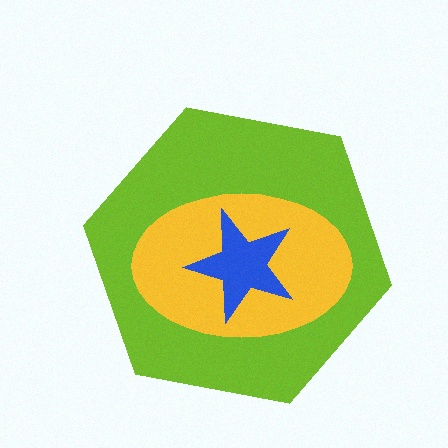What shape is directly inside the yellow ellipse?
The blue star.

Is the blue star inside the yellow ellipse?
Yes.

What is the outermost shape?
The lime hexagon.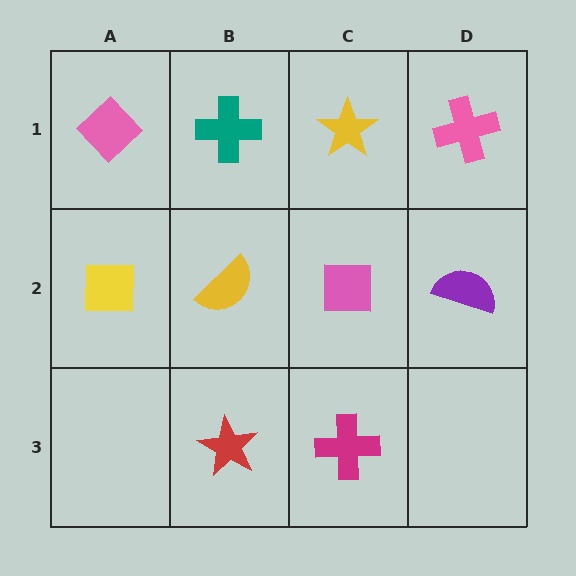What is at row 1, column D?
A pink cross.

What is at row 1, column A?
A pink diamond.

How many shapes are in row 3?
2 shapes.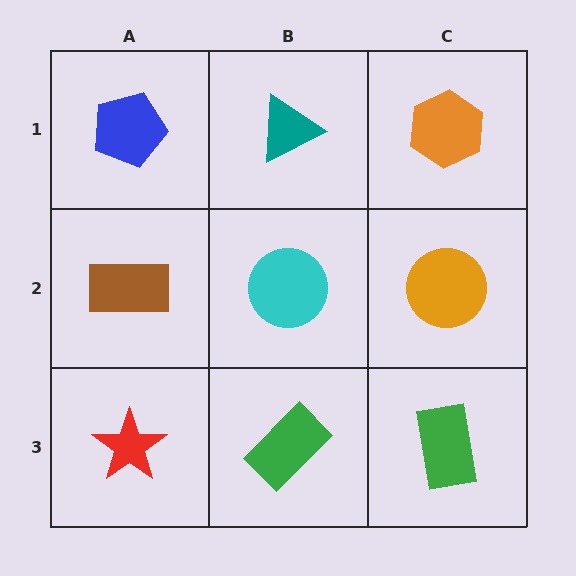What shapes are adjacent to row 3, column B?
A cyan circle (row 2, column B), a red star (row 3, column A), a green rectangle (row 3, column C).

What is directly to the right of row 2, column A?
A cyan circle.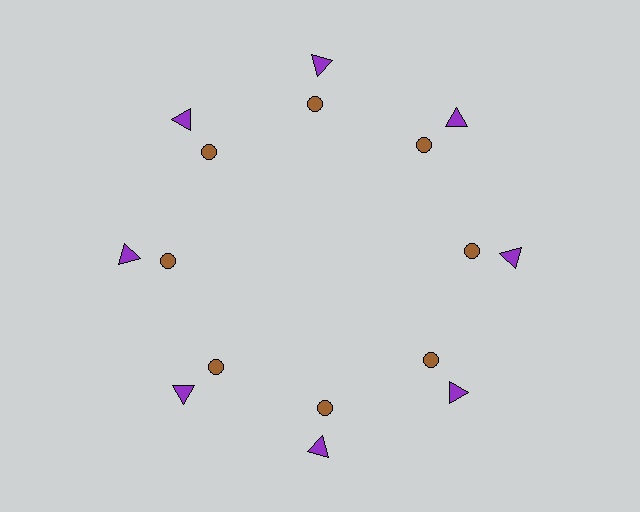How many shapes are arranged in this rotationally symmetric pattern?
There are 16 shapes, arranged in 8 groups of 2.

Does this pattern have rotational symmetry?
Yes, this pattern has 8-fold rotational symmetry. It looks the same after rotating 45 degrees around the center.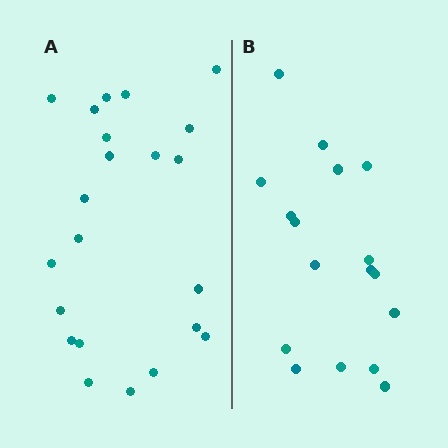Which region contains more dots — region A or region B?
Region A (the left region) has more dots.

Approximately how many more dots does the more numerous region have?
Region A has about 5 more dots than region B.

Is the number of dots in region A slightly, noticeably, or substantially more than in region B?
Region A has noticeably more, but not dramatically so. The ratio is roughly 1.3 to 1.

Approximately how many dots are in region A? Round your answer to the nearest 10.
About 20 dots. (The exact count is 22, which rounds to 20.)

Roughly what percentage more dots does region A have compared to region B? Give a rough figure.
About 30% more.